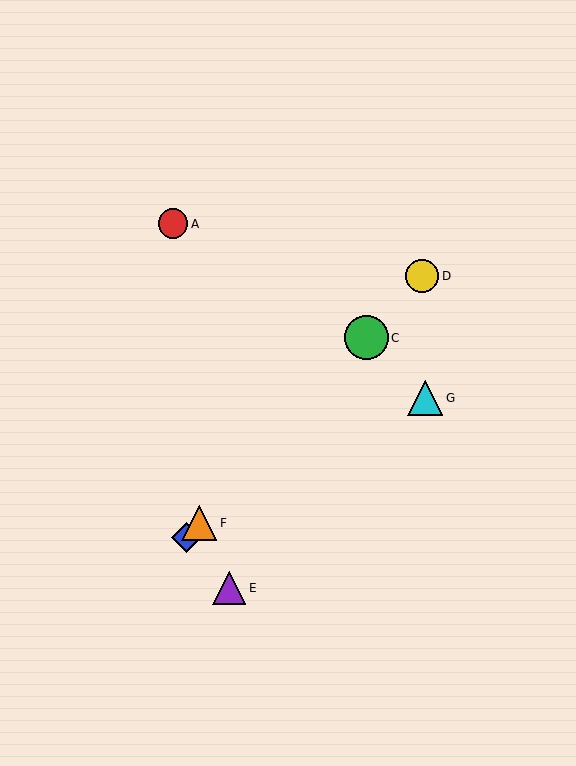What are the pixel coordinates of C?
Object C is at (366, 338).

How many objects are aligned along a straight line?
4 objects (B, C, D, F) are aligned along a straight line.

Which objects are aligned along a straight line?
Objects B, C, D, F are aligned along a straight line.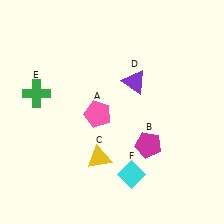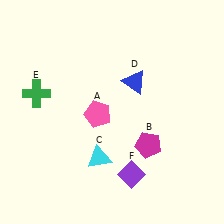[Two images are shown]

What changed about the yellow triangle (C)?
In Image 1, C is yellow. In Image 2, it changed to cyan.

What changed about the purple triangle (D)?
In Image 1, D is purple. In Image 2, it changed to blue.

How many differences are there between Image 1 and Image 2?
There are 3 differences between the two images.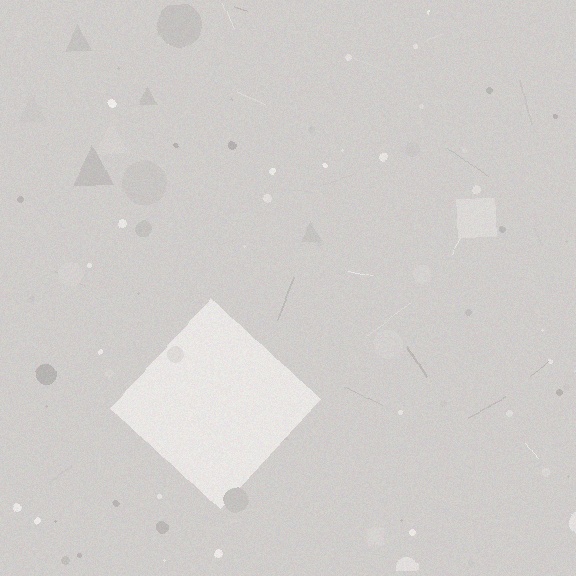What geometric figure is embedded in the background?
A diamond is embedded in the background.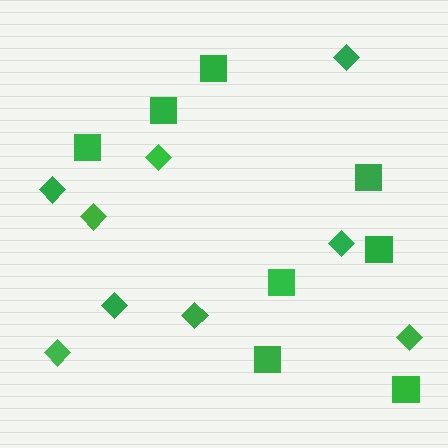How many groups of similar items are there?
There are 2 groups: one group of squares (8) and one group of diamonds (9).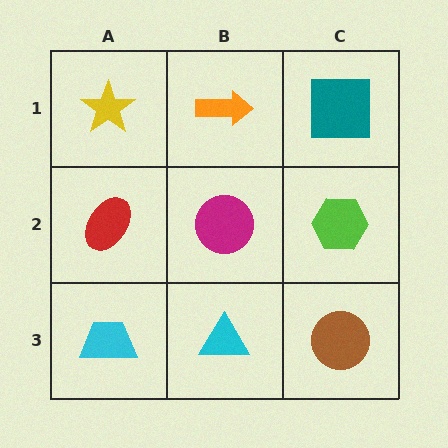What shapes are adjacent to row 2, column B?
An orange arrow (row 1, column B), a cyan triangle (row 3, column B), a red ellipse (row 2, column A), a lime hexagon (row 2, column C).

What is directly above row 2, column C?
A teal square.